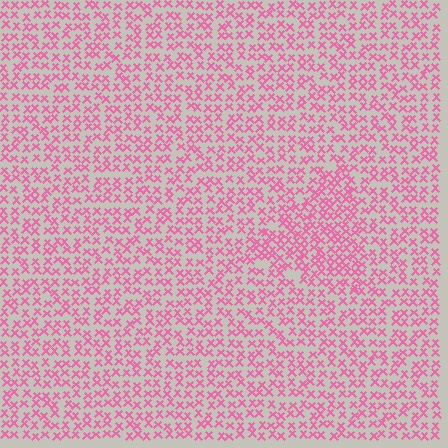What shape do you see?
I see a triangle.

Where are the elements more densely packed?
The elements are more densely packed inside the triangle boundary.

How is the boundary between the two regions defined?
The boundary is defined by a change in element density (approximately 1.6x ratio). All elements are the same color, size, and shape.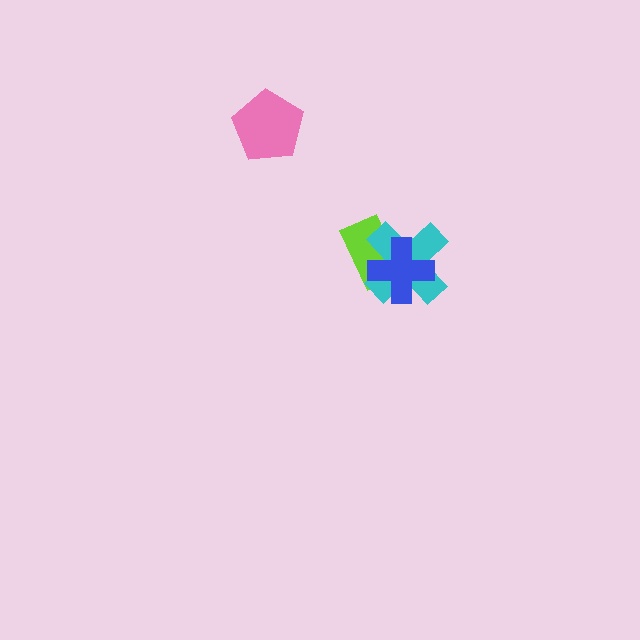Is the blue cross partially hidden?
No, no other shape covers it.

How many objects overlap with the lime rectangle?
2 objects overlap with the lime rectangle.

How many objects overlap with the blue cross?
2 objects overlap with the blue cross.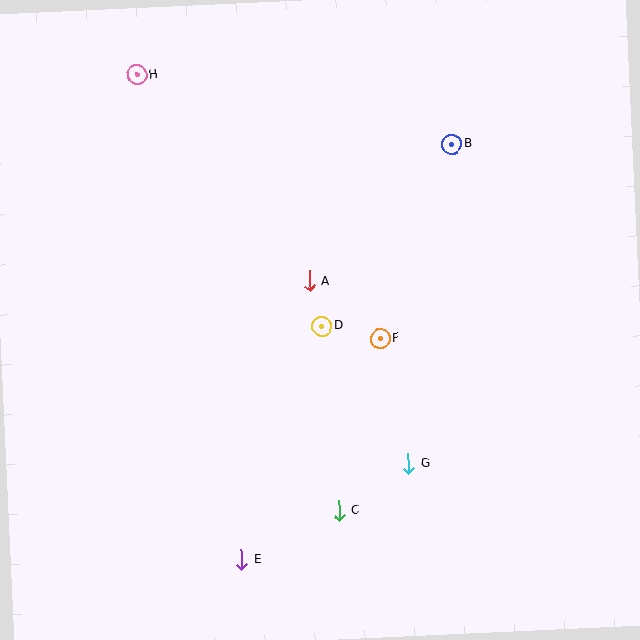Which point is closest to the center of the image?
Point D at (322, 326) is closest to the center.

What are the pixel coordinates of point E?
Point E is at (242, 559).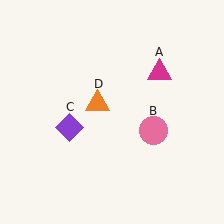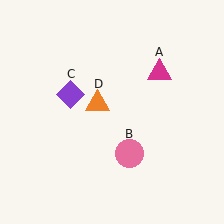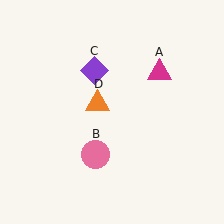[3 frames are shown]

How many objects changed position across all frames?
2 objects changed position: pink circle (object B), purple diamond (object C).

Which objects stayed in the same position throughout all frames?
Magenta triangle (object A) and orange triangle (object D) remained stationary.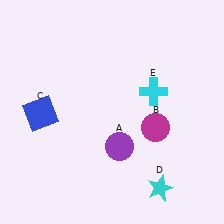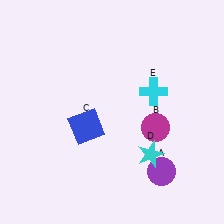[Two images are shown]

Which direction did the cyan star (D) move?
The cyan star (D) moved up.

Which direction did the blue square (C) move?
The blue square (C) moved right.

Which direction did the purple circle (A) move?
The purple circle (A) moved right.